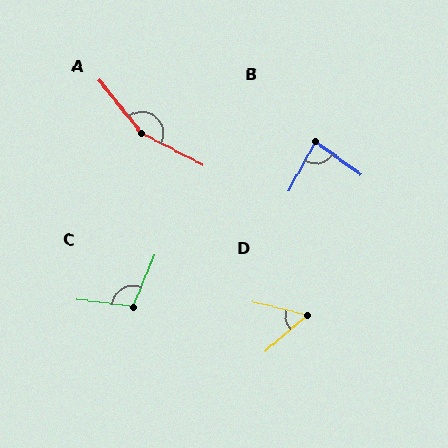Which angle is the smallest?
D, at approximately 54 degrees.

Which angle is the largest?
A, at approximately 156 degrees.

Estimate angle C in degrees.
Approximately 106 degrees.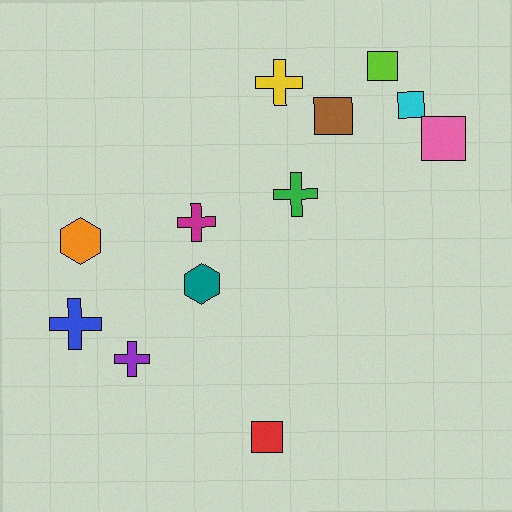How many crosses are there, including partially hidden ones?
There are 5 crosses.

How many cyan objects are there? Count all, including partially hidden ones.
There is 1 cyan object.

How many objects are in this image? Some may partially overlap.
There are 12 objects.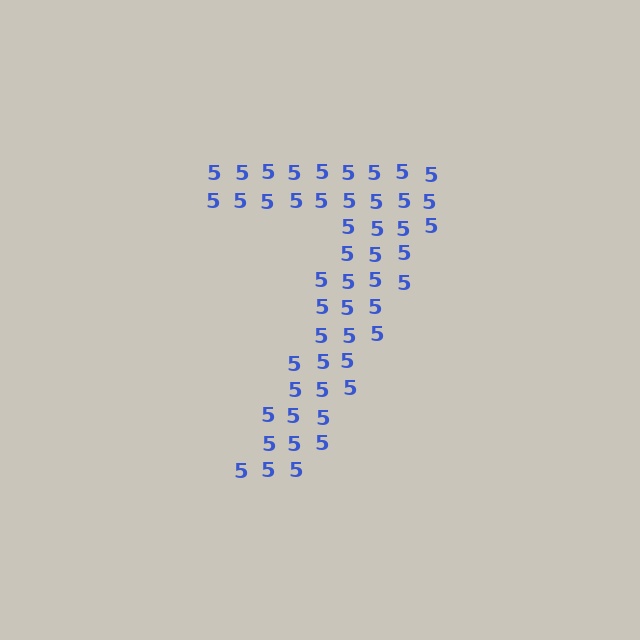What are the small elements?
The small elements are digit 5's.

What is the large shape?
The large shape is the digit 7.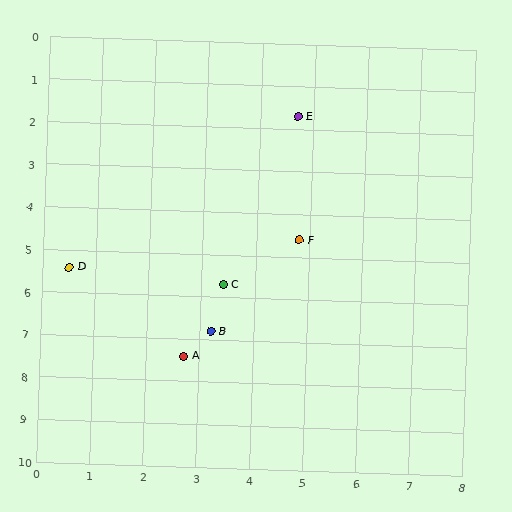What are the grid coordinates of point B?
Point B is at approximately (3.2, 6.8).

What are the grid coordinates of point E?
Point E is at approximately (4.7, 1.7).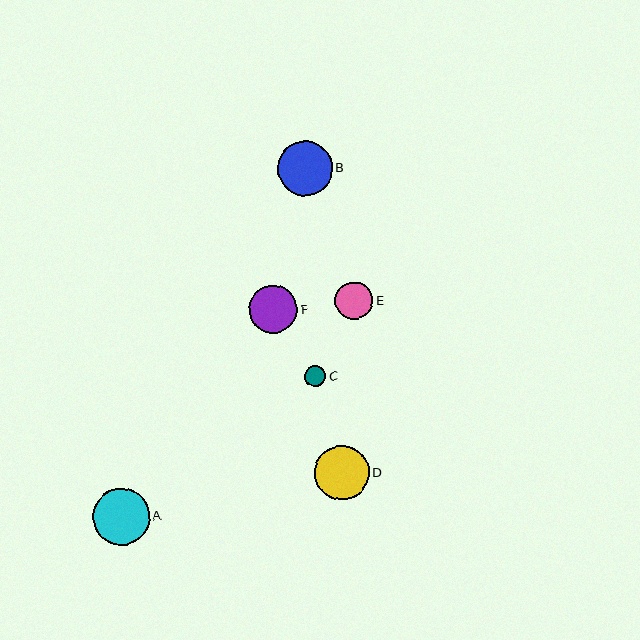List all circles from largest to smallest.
From largest to smallest: A, B, D, F, E, C.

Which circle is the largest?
Circle A is the largest with a size of approximately 57 pixels.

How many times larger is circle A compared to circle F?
Circle A is approximately 1.2 times the size of circle F.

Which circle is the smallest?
Circle C is the smallest with a size of approximately 22 pixels.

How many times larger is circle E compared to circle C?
Circle E is approximately 1.7 times the size of circle C.